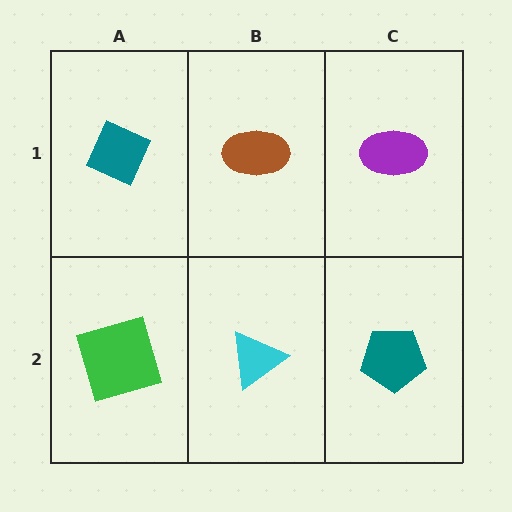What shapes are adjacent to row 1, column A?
A green square (row 2, column A), a brown ellipse (row 1, column B).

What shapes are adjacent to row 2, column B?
A brown ellipse (row 1, column B), a green square (row 2, column A), a teal pentagon (row 2, column C).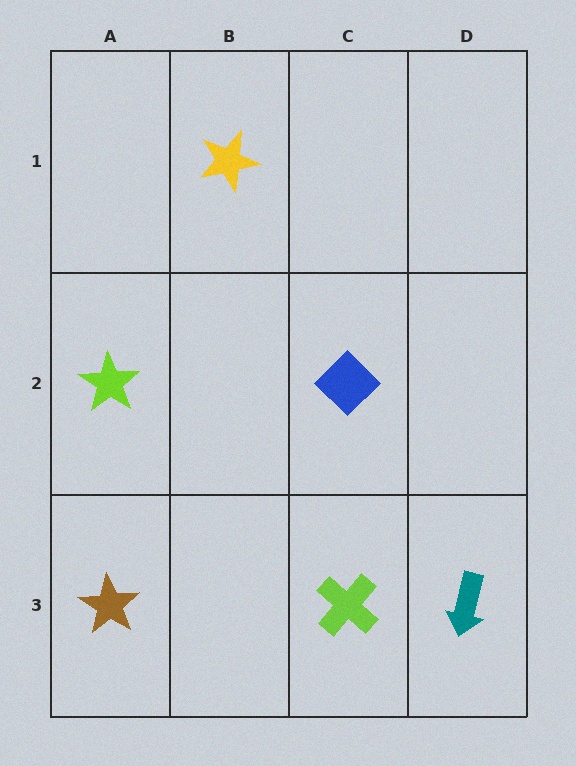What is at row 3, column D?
A teal arrow.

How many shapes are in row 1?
1 shape.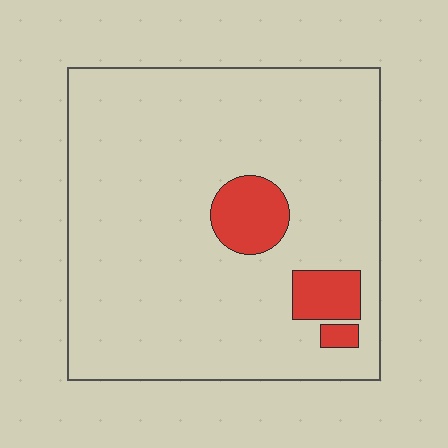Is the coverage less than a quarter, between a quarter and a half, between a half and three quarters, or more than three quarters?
Less than a quarter.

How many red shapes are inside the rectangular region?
3.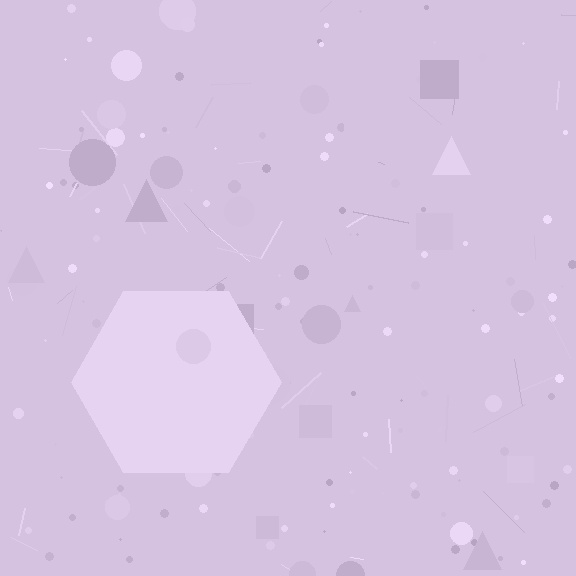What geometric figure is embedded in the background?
A hexagon is embedded in the background.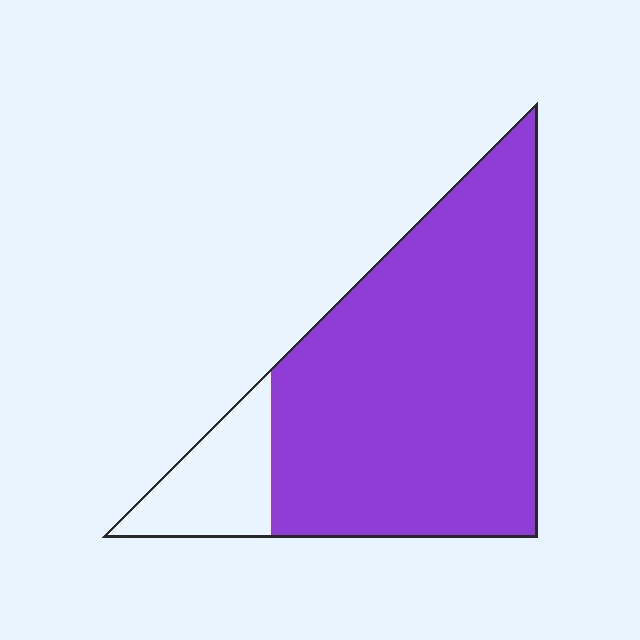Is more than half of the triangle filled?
Yes.